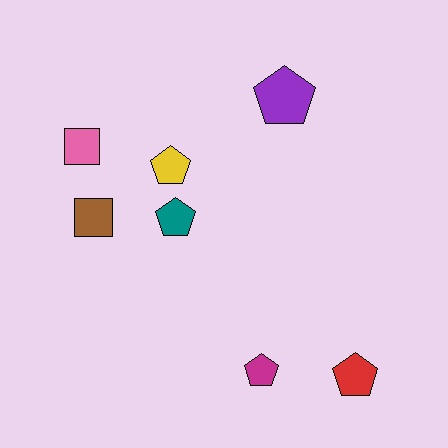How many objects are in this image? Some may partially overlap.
There are 7 objects.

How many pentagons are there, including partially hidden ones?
There are 5 pentagons.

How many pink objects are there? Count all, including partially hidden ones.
There is 1 pink object.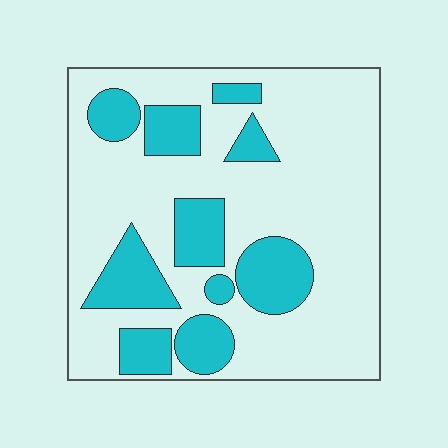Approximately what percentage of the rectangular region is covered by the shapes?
Approximately 25%.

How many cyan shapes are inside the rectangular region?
10.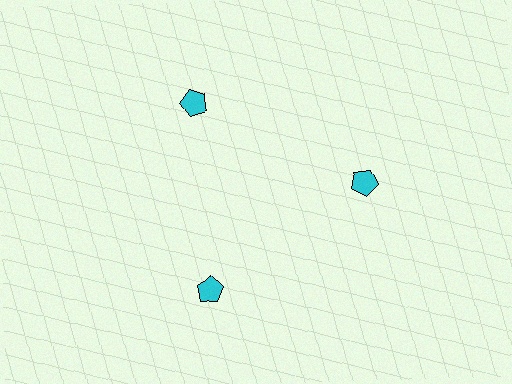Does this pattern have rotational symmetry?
Yes, this pattern has 3-fold rotational symmetry. It looks the same after rotating 120 degrees around the center.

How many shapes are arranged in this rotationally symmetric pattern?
There are 3 shapes, arranged in 3 groups of 1.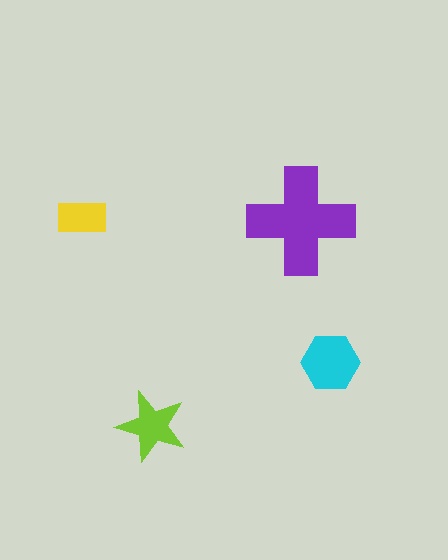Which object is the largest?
The purple cross.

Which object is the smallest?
The yellow rectangle.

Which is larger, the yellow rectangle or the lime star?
The lime star.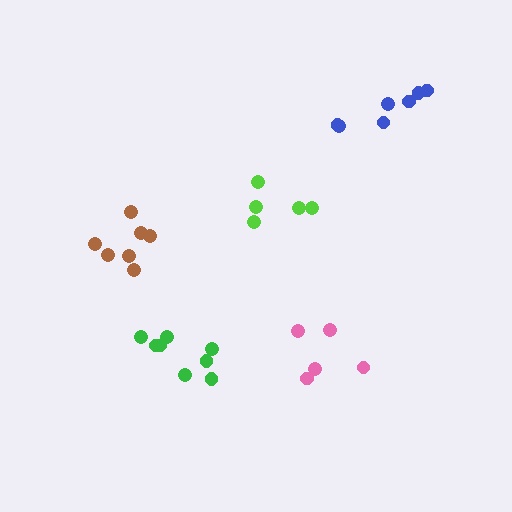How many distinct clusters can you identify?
There are 5 distinct clusters.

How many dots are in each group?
Group 1: 7 dots, Group 2: 8 dots, Group 3: 5 dots, Group 4: 5 dots, Group 5: 7 dots (32 total).